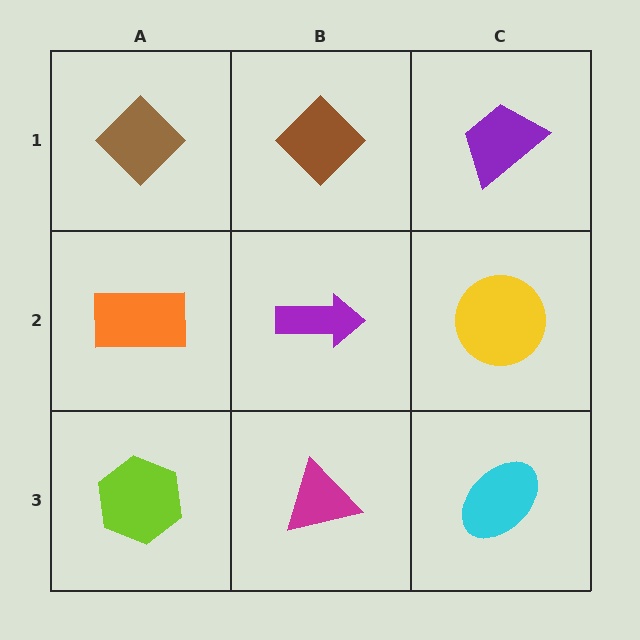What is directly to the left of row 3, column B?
A lime hexagon.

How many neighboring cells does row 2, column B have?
4.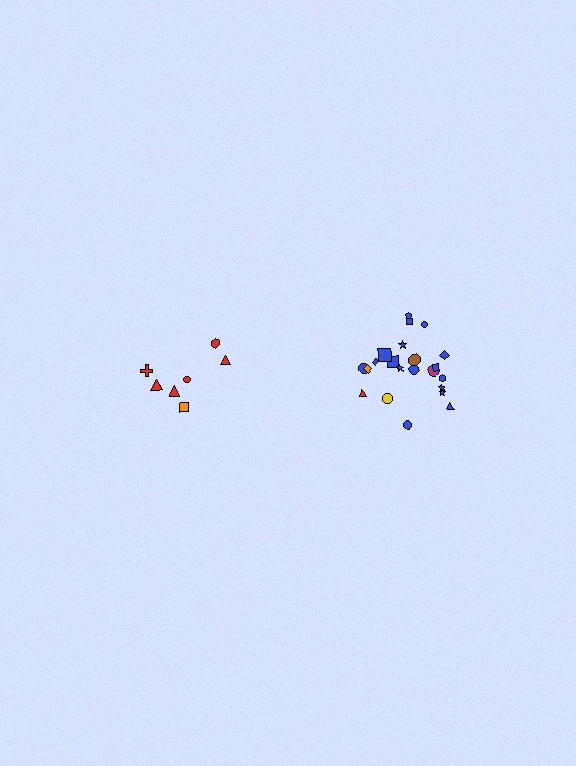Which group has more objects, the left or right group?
The right group.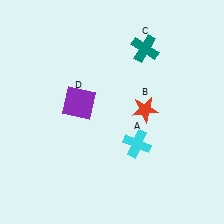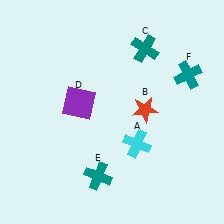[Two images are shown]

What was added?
A teal cross (E), a teal cross (F) were added in Image 2.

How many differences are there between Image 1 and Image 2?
There are 2 differences between the two images.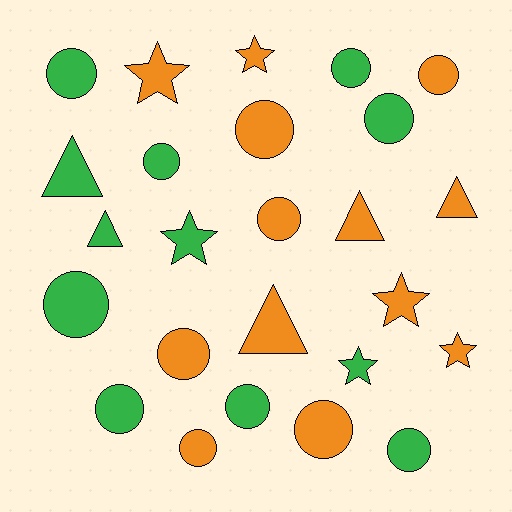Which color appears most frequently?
Orange, with 13 objects.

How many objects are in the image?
There are 25 objects.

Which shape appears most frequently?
Circle, with 14 objects.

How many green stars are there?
There are 2 green stars.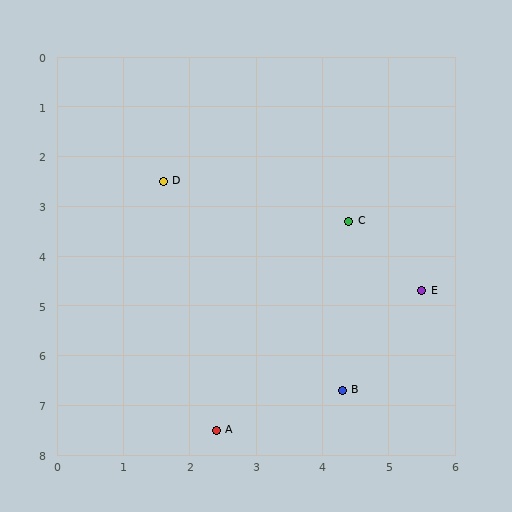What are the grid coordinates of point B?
Point B is at approximately (4.3, 6.7).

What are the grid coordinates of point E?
Point E is at approximately (5.5, 4.7).